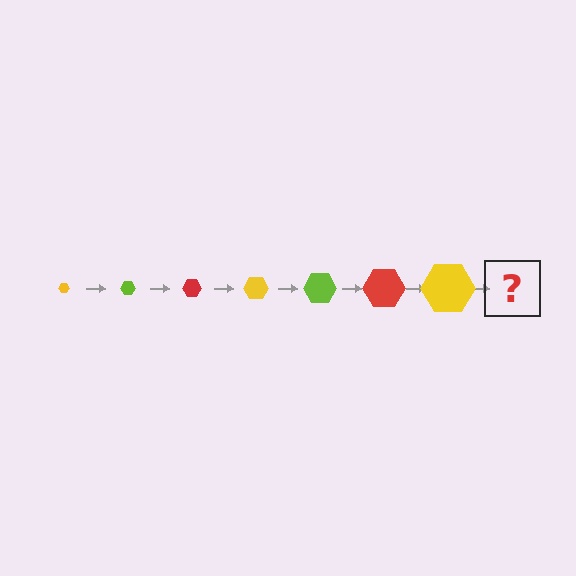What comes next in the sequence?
The next element should be a lime hexagon, larger than the previous one.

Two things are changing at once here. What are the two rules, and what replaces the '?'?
The two rules are that the hexagon grows larger each step and the color cycles through yellow, lime, and red. The '?' should be a lime hexagon, larger than the previous one.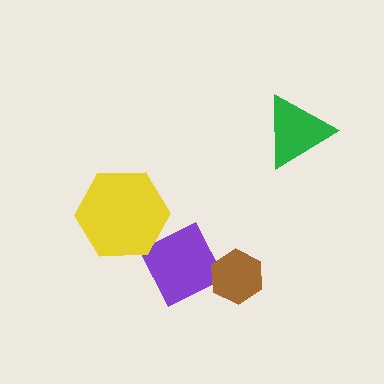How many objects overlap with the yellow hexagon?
1 object overlaps with the yellow hexagon.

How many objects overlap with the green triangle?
0 objects overlap with the green triangle.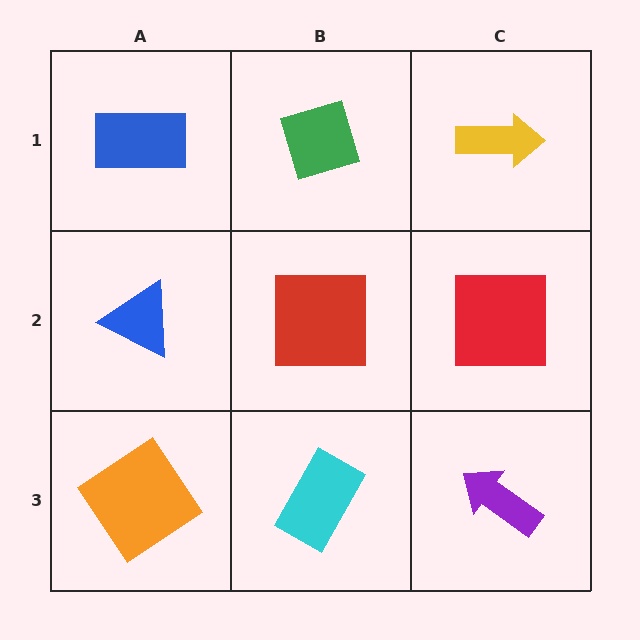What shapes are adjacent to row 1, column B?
A red square (row 2, column B), a blue rectangle (row 1, column A), a yellow arrow (row 1, column C).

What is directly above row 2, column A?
A blue rectangle.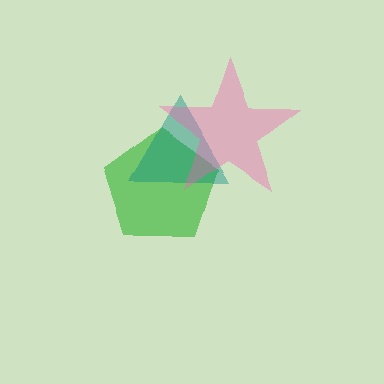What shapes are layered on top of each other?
The layered shapes are: a green pentagon, a teal triangle, a pink star.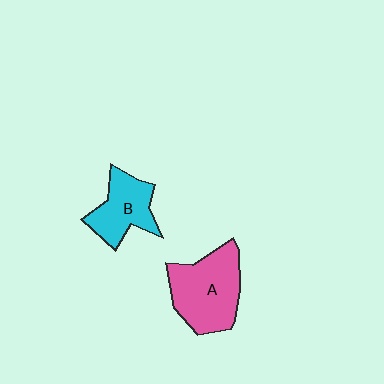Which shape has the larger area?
Shape A (pink).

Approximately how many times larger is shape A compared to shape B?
Approximately 1.5 times.